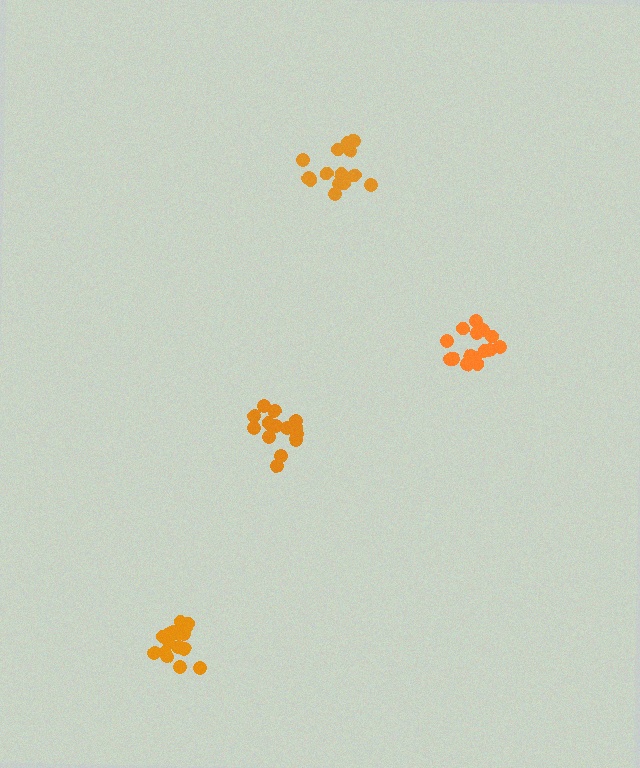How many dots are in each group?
Group 1: 15 dots, Group 2: 14 dots, Group 3: 14 dots, Group 4: 17 dots (60 total).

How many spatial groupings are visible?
There are 4 spatial groupings.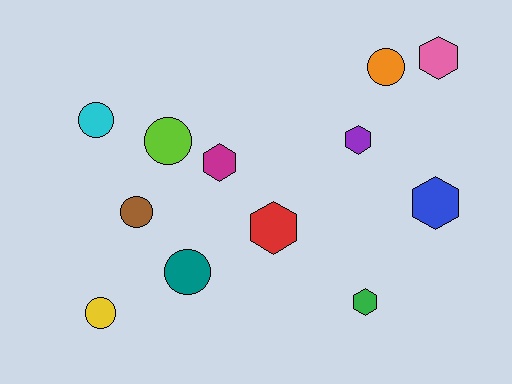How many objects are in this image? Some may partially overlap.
There are 12 objects.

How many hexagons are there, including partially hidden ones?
There are 6 hexagons.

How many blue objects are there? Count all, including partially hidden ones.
There is 1 blue object.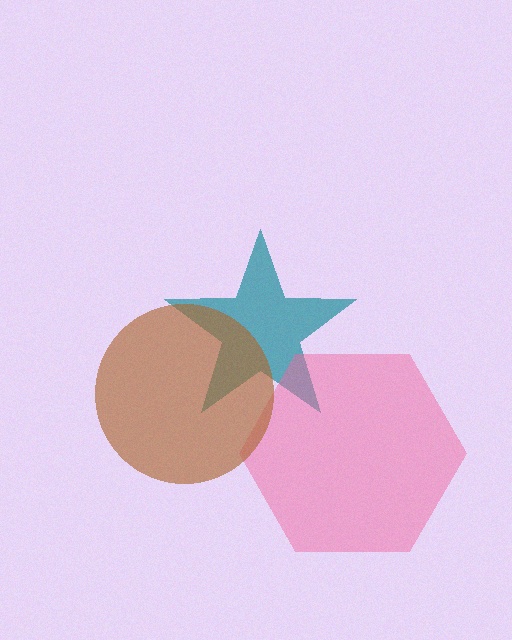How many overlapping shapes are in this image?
There are 3 overlapping shapes in the image.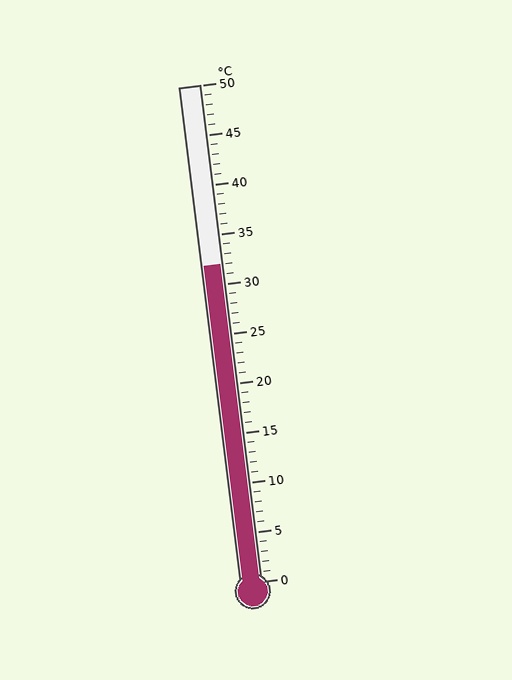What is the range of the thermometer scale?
The thermometer scale ranges from 0°C to 50°C.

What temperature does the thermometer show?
The thermometer shows approximately 32°C.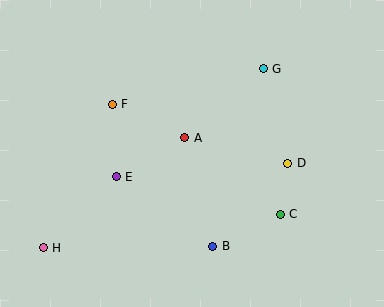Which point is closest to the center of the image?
Point A at (185, 138) is closest to the center.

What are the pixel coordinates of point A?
Point A is at (185, 138).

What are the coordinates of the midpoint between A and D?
The midpoint between A and D is at (236, 150).